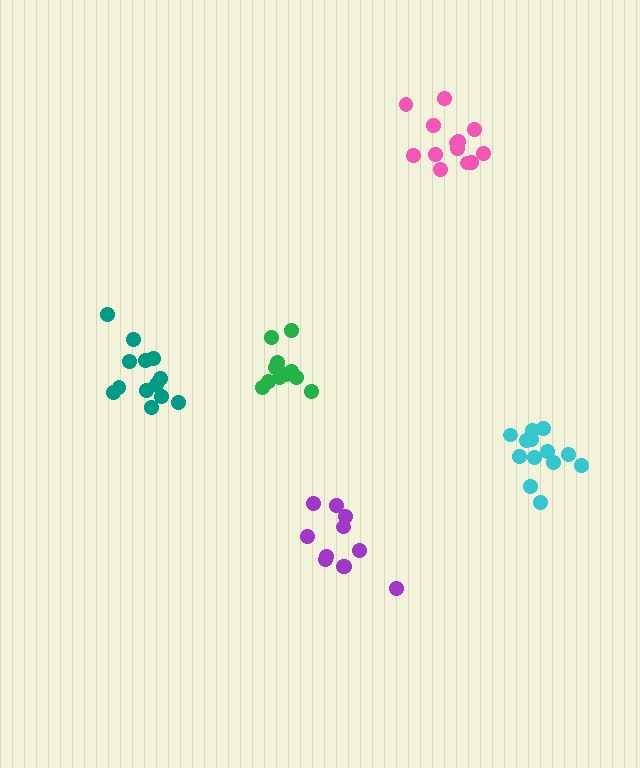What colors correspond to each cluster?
The clusters are colored: pink, teal, green, cyan, purple.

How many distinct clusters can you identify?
There are 5 distinct clusters.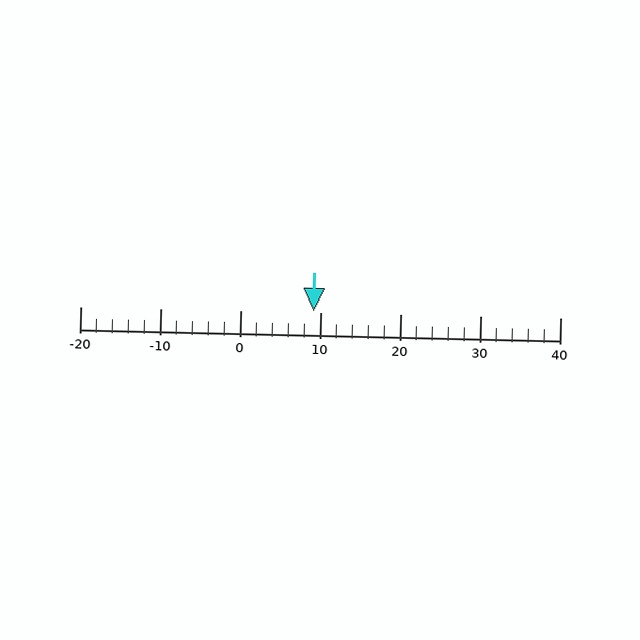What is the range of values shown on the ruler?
The ruler shows values from -20 to 40.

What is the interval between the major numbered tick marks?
The major tick marks are spaced 10 units apart.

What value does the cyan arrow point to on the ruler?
The cyan arrow points to approximately 9.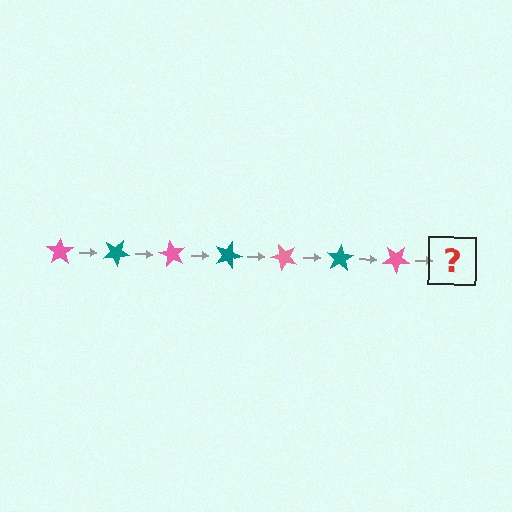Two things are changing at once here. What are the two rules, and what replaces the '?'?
The two rules are that it rotates 30 degrees each step and the color cycles through pink and teal. The '?' should be a teal star, rotated 210 degrees from the start.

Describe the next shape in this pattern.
It should be a teal star, rotated 210 degrees from the start.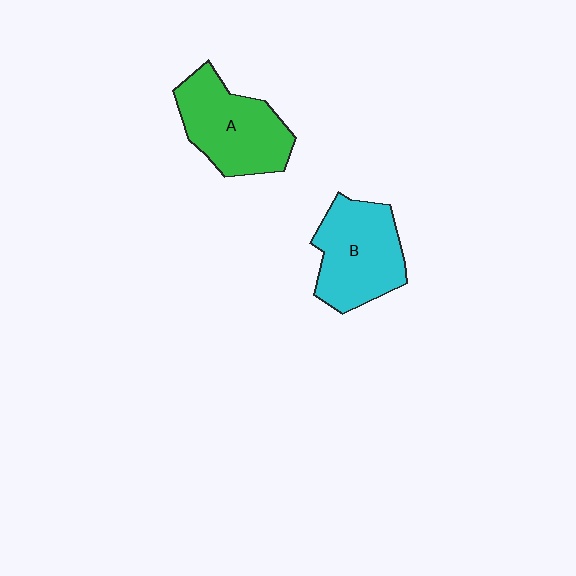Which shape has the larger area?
Shape A (green).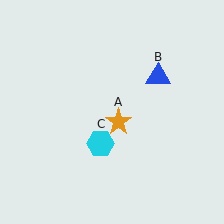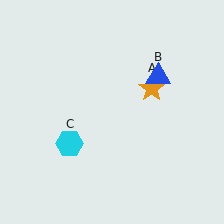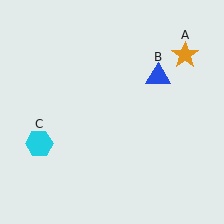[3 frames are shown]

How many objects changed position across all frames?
2 objects changed position: orange star (object A), cyan hexagon (object C).